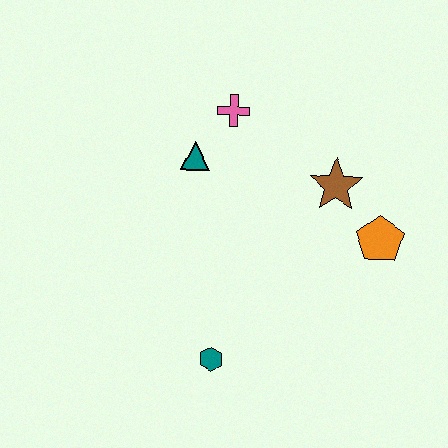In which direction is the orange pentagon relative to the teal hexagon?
The orange pentagon is to the right of the teal hexagon.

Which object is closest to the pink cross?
The teal triangle is closest to the pink cross.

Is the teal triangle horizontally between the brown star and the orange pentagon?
No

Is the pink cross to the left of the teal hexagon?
No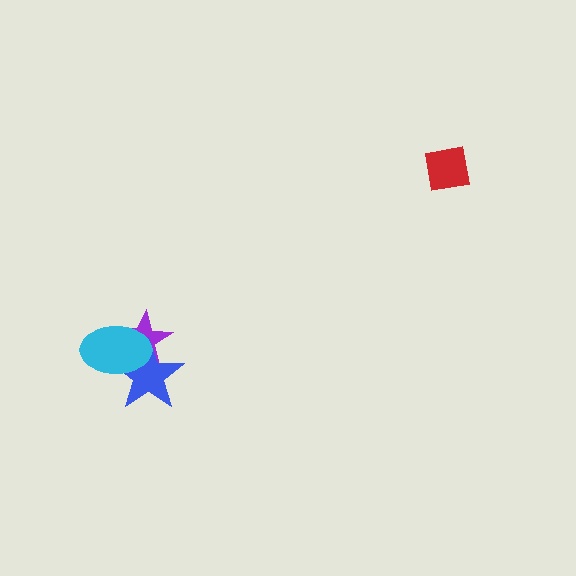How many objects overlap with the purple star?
2 objects overlap with the purple star.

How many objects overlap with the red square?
0 objects overlap with the red square.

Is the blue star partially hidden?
Yes, it is partially covered by another shape.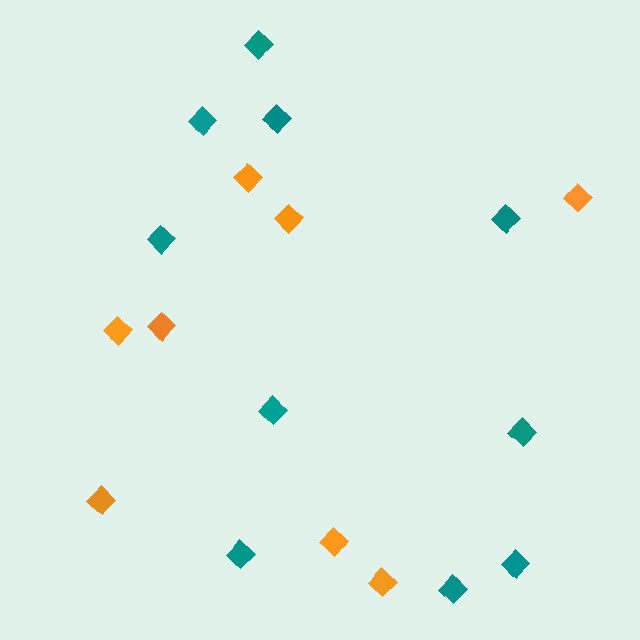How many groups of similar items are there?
There are 2 groups: one group of teal diamonds (10) and one group of orange diamonds (8).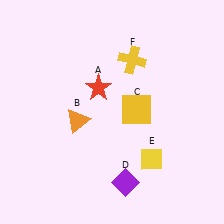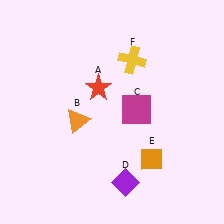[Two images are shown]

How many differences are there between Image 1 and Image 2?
There are 2 differences between the two images.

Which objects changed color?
C changed from yellow to magenta. E changed from yellow to orange.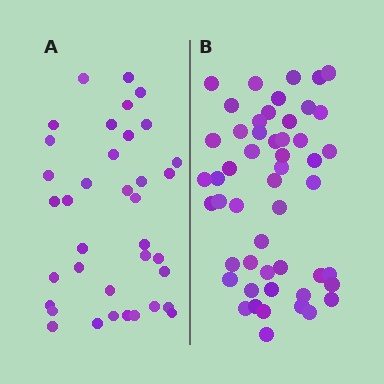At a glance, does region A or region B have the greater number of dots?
Region B (the right region) has more dots.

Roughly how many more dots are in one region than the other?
Region B has approximately 15 more dots than region A.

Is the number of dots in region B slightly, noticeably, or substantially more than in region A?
Region B has noticeably more, but not dramatically so. The ratio is roughly 1.4 to 1.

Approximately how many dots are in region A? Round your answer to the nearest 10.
About 40 dots. (The exact count is 37, which rounds to 40.)